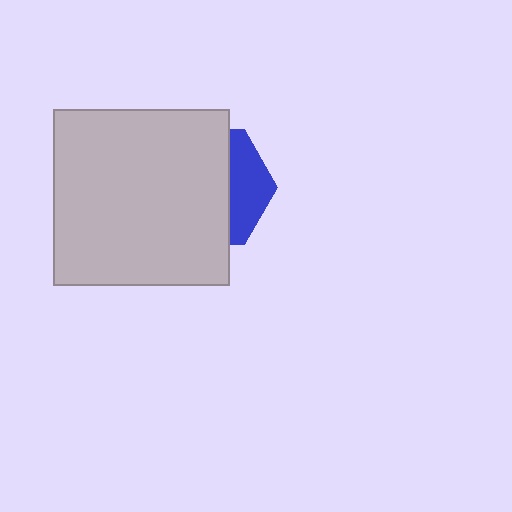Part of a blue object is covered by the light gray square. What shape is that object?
It is a hexagon.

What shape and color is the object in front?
The object in front is a light gray square.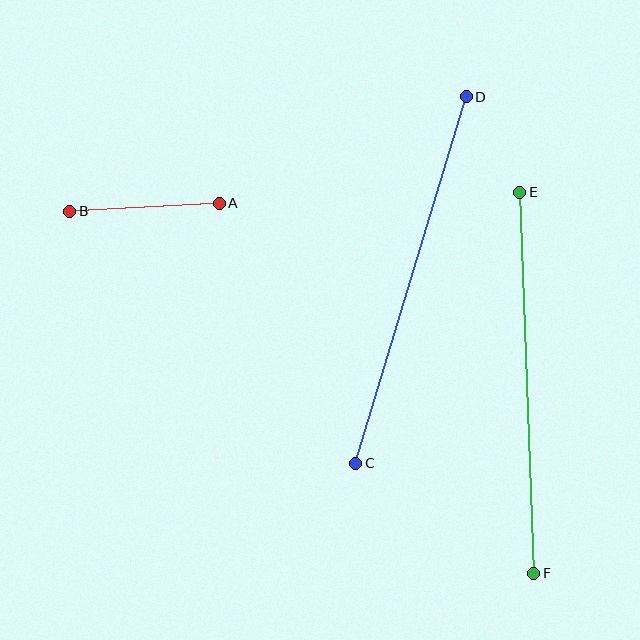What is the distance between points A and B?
The distance is approximately 150 pixels.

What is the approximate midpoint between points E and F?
The midpoint is at approximately (527, 383) pixels.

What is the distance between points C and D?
The distance is approximately 383 pixels.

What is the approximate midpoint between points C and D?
The midpoint is at approximately (411, 280) pixels.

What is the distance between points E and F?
The distance is approximately 381 pixels.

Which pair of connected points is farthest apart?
Points C and D are farthest apart.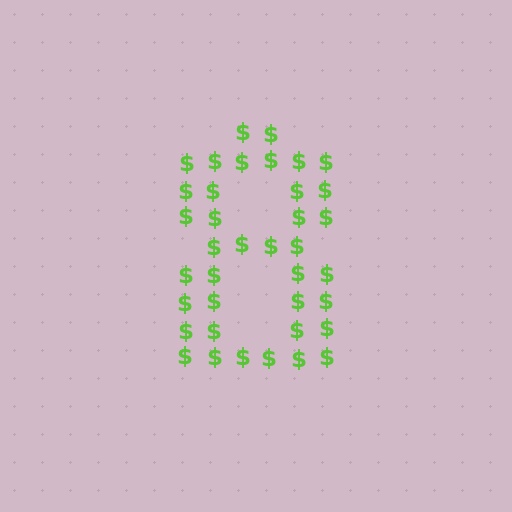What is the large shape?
The large shape is the digit 8.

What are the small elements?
The small elements are dollar signs.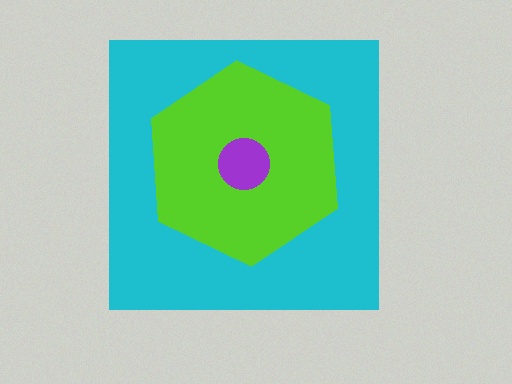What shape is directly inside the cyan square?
The lime hexagon.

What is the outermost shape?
The cyan square.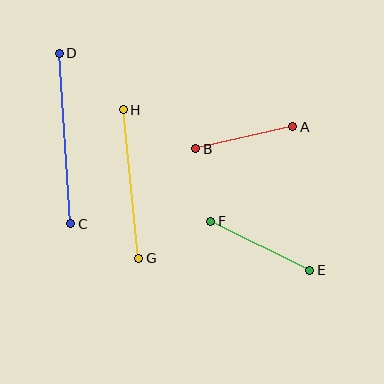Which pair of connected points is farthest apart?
Points C and D are farthest apart.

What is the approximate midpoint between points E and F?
The midpoint is at approximately (260, 246) pixels.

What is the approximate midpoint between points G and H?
The midpoint is at approximately (131, 184) pixels.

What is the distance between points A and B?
The distance is approximately 100 pixels.